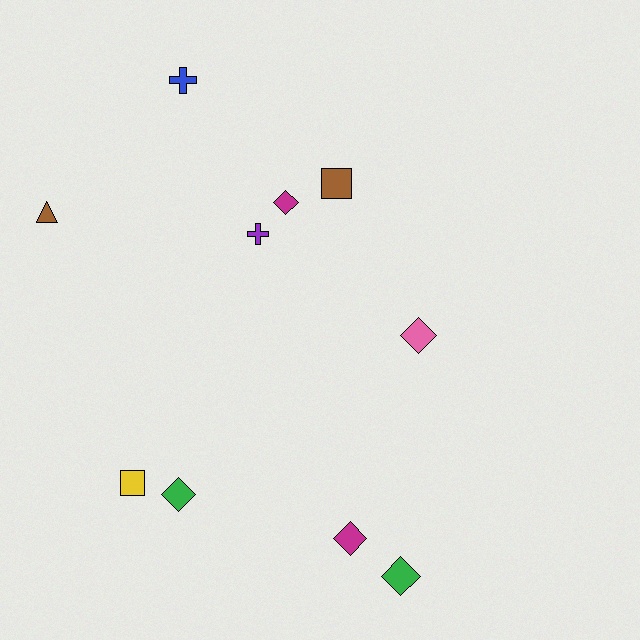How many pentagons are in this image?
There are no pentagons.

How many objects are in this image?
There are 10 objects.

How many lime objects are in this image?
There are no lime objects.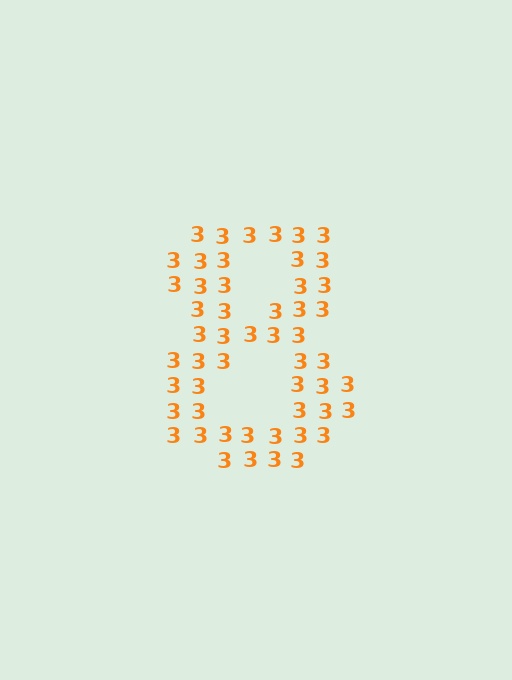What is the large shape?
The large shape is the digit 8.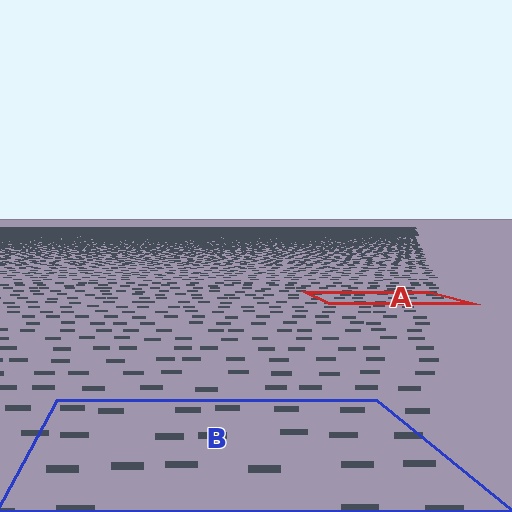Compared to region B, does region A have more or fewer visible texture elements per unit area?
Region A has more texture elements per unit area — they are packed more densely because it is farther away.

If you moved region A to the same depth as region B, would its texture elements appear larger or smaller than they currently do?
They would appear larger. At a closer depth, the same texture elements are projected at a bigger on-screen size.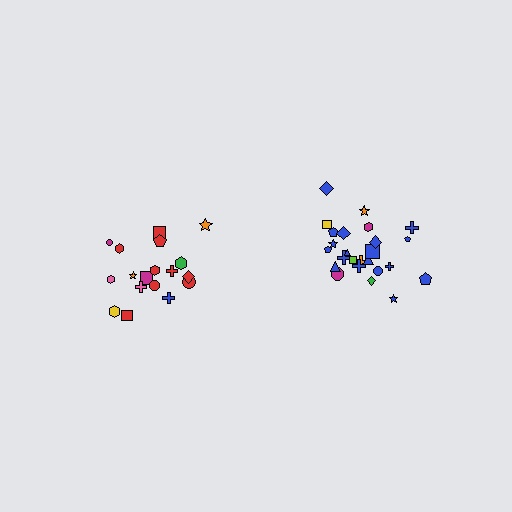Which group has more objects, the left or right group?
The right group.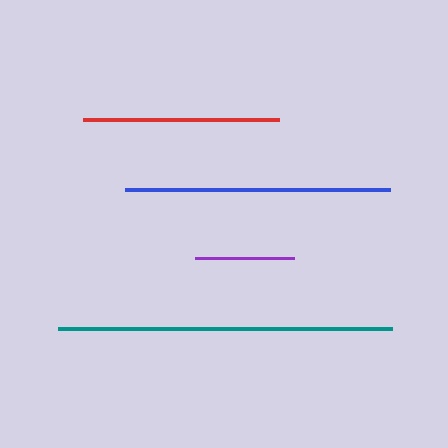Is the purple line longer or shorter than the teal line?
The teal line is longer than the purple line.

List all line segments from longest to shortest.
From longest to shortest: teal, blue, red, purple.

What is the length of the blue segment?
The blue segment is approximately 265 pixels long.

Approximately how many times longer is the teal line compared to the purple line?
The teal line is approximately 3.4 times the length of the purple line.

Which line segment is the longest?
The teal line is the longest at approximately 335 pixels.